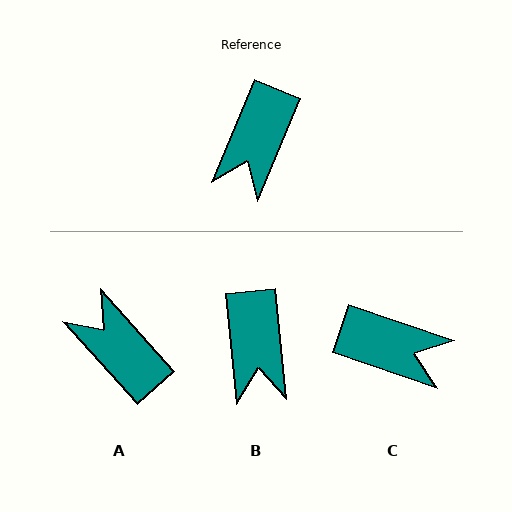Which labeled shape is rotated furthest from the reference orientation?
A, about 116 degrees away.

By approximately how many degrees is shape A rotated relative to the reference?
Approximately 116 degrees clockwise.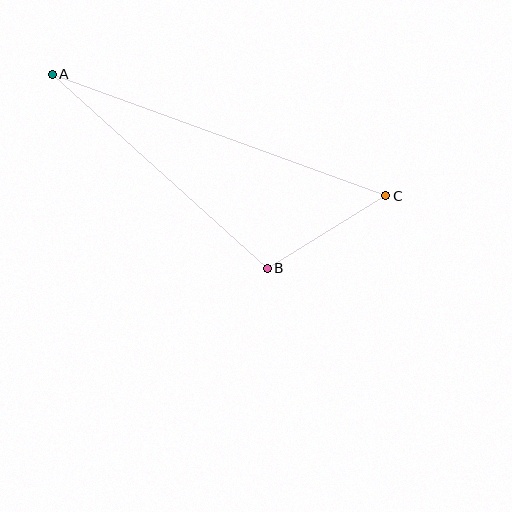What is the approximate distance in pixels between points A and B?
The distance between A and B is approximately 290 pixels.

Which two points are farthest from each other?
Points A and C are farthest from each other.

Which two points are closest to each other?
Points B and C are closest to each other.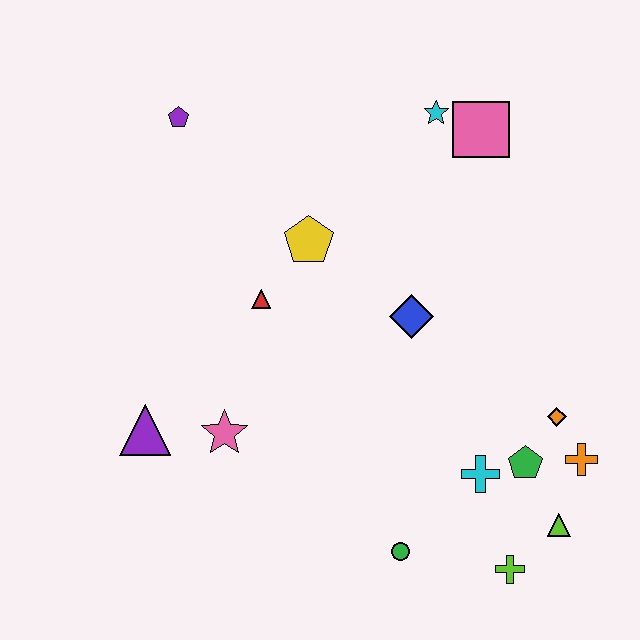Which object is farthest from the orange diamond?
The purple pentagon is farthest from the orange diamond.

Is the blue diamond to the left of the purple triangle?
No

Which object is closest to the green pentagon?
The cyan cross is closest to the green pentagon.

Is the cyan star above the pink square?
Yes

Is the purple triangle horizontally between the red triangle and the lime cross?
No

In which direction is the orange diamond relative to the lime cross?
The orange diamond is above the lime cross.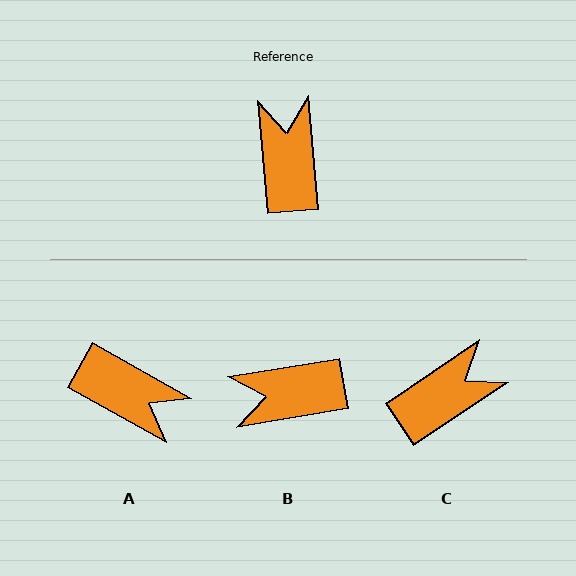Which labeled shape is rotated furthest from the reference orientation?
A, about 124 degrees away.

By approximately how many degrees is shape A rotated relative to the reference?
Approximately 124 degrees clockwise.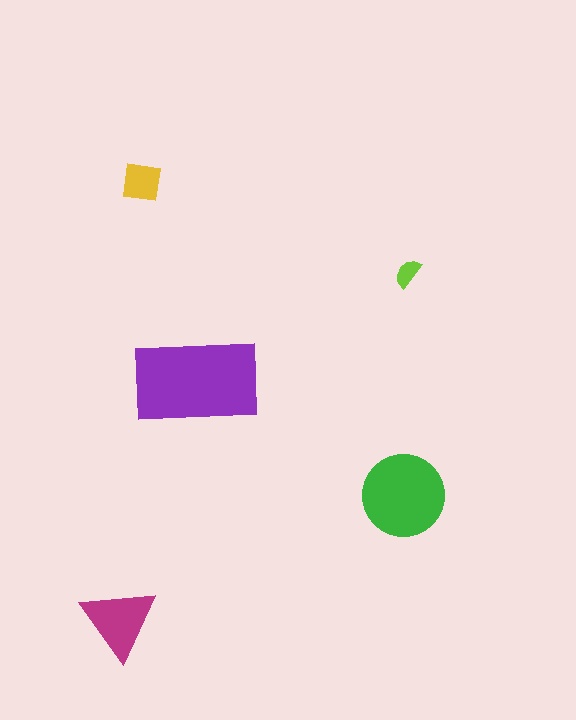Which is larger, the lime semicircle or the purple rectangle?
The purple rectangle.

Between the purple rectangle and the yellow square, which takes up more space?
The purple rectangle.